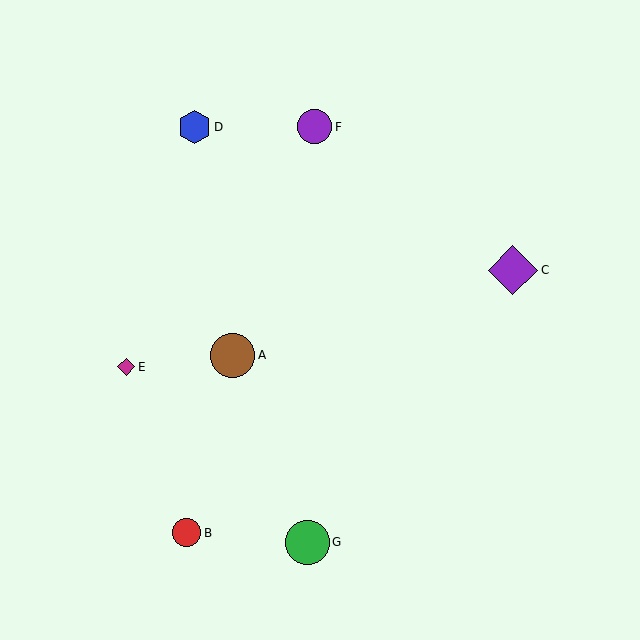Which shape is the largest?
The purple diamond (labeled C) is the largest.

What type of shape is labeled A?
Shape A is a brown circle.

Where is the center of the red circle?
The center of the red circle is at (186, 533).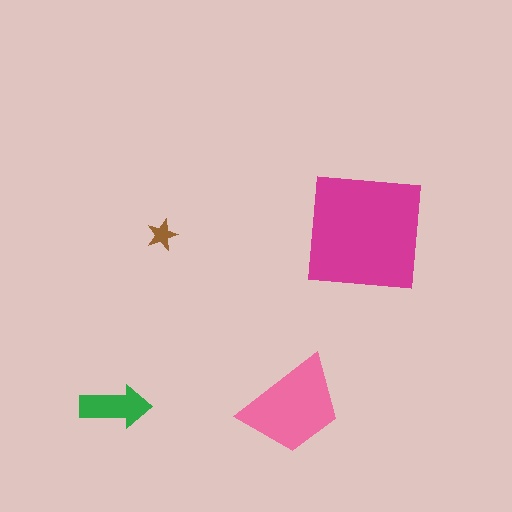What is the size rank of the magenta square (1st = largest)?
1st.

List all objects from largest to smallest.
The magenta square, the pink trapezoid, the green arrow, the brown star.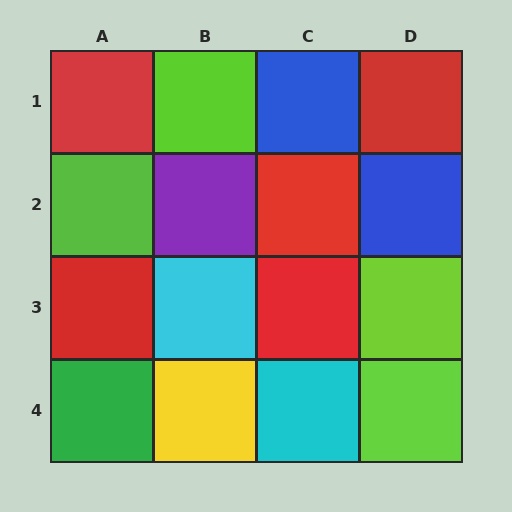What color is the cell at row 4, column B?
Yellow.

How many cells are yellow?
1 cell is yellow.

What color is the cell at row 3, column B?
Cyan.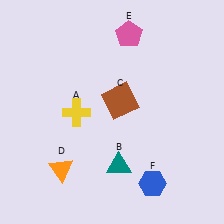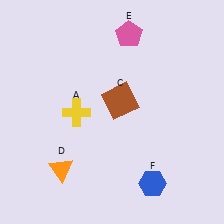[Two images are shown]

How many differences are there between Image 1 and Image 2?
There is 1 difference between the two images.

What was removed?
The teal triangle (B) was removed in Image 2.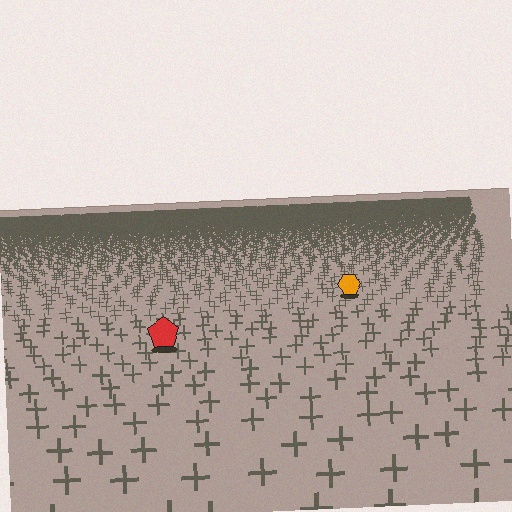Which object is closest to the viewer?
The red pentagon is closest. The texture marks near it are larger and more spread out.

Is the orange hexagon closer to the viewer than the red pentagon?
No. The red pentagon is closer — you can tell from the texture gradient: the ground texture is coarser near it.